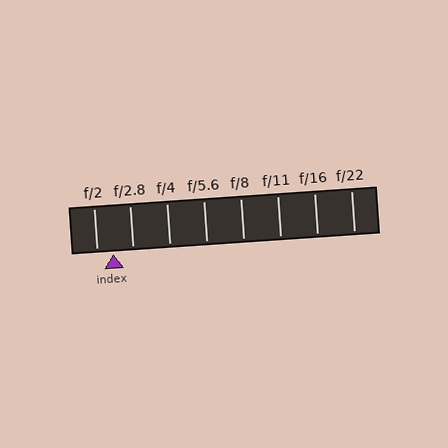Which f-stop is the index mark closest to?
The index mark is closest to f/2.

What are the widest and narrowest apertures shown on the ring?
The widest aperture shown is f/2 and the narrowest is f/22.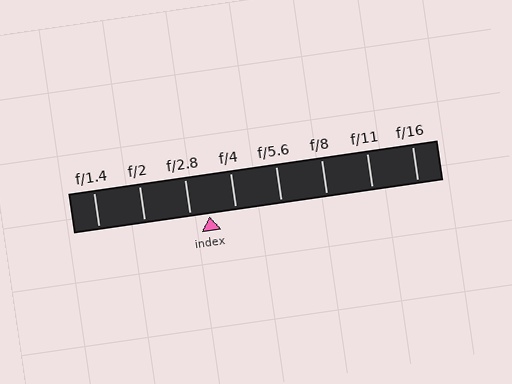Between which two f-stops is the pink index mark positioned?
The index mark is between f/2.8 and f/4.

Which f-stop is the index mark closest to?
The index mark is closest to f/2.8.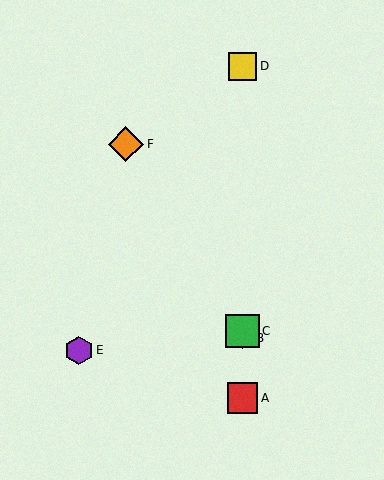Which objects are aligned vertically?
Objects A, B, C, D are aligned vertically.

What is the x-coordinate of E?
Object E is at x≈79.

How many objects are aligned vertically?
4 objects (A, B, C, D) are aligned vertically.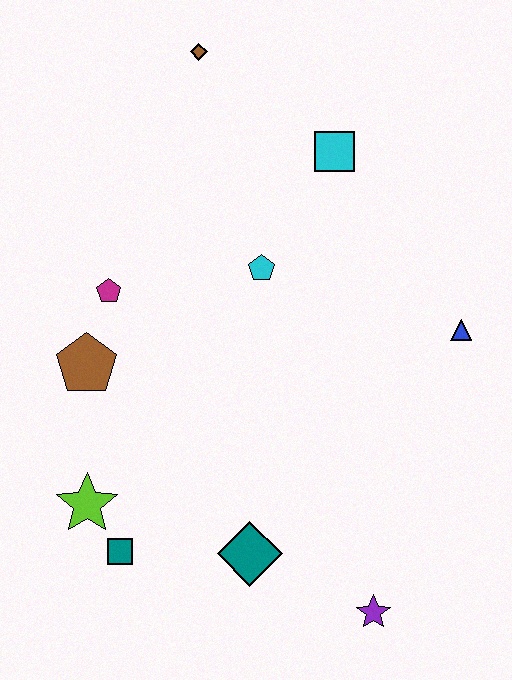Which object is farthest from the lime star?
The brown diamond is farthest from the lime star.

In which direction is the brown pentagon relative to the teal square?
The brown pentagon is above the teal square.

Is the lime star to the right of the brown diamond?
No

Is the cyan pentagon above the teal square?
Yes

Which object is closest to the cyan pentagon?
The cyan square is closest to the cyan pentagon.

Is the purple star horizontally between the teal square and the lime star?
No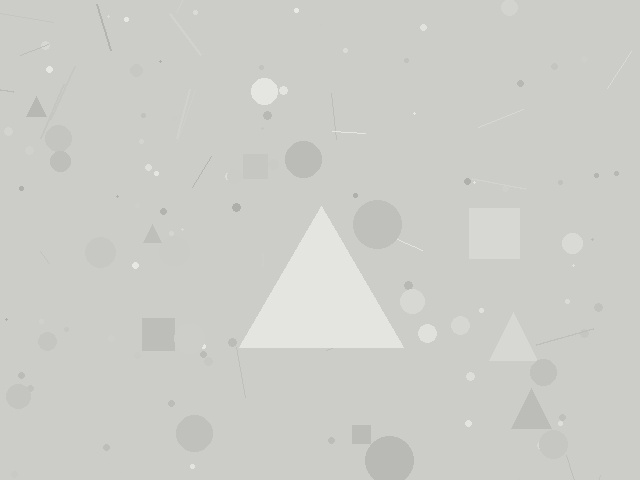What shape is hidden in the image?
A triangle is hidden in the image.